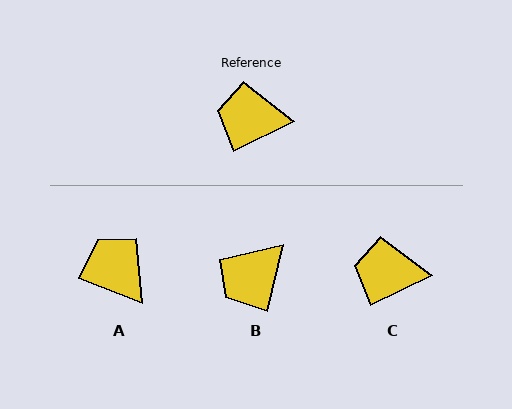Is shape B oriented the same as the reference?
No, it is off by about 50 degrees.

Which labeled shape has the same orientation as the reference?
C.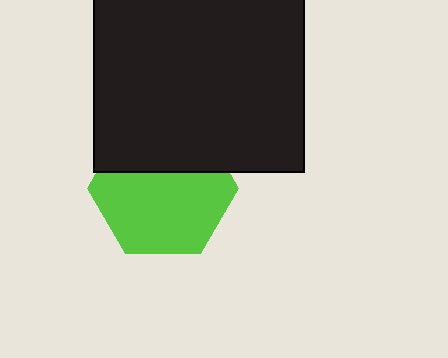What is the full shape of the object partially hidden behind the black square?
The partially hidden object is a lime hexagon.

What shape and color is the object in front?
The object in front is a black square.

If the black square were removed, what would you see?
You would see the complete lime hexagon.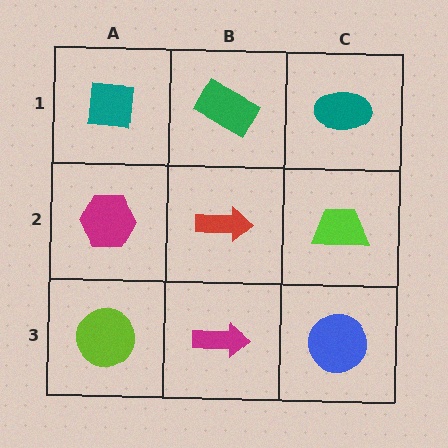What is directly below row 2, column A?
A lime circle.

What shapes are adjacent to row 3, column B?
A red arrow (row 2, column B), a lime circle (row 3, column A), a blue circle (row 3, column C).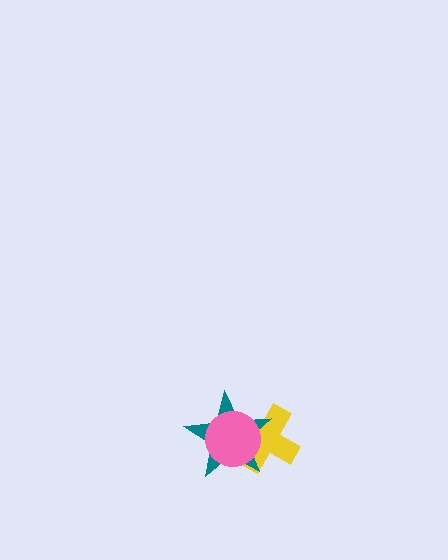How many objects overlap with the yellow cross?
2 objects overlap with the yellow cross.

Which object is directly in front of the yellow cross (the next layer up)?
The teal star is directly in front of the yellow cross.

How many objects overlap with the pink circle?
2 objects overlap with the pink circle.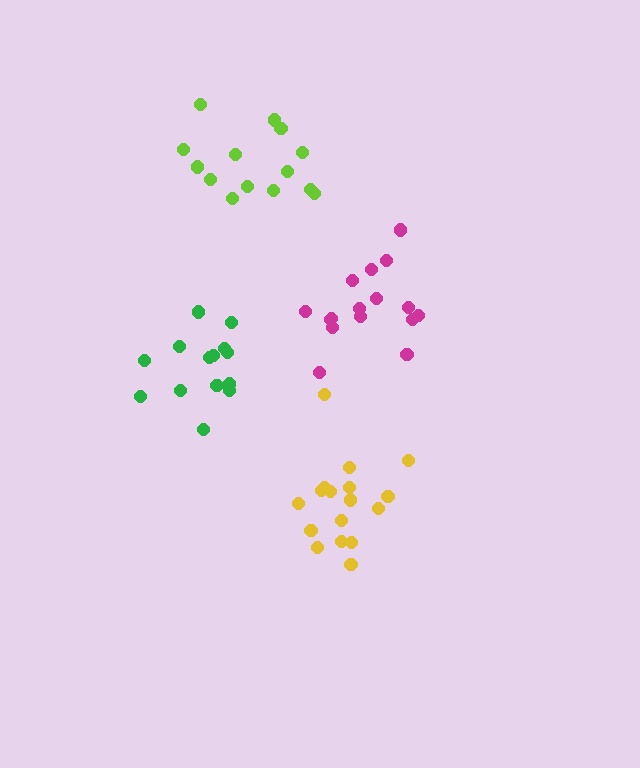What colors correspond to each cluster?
The clusters are colored: magenta, green, yellow, lime.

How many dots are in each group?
Group 1: 16 dots, Group 2: 14 dots, Group 3: 17 dots, Group 4: 14 dots (61 total).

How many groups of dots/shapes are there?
There are 4 groups.